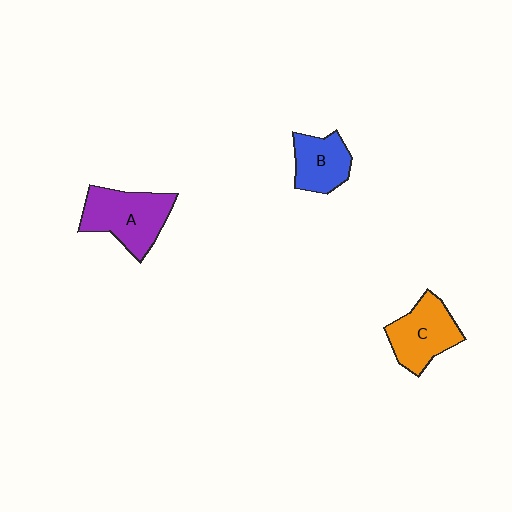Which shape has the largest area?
Shape A (purple).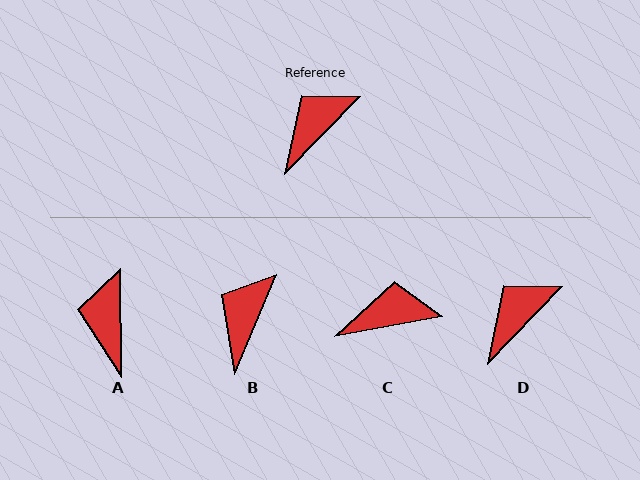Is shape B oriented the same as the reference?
No, it is off by about 21 degrees.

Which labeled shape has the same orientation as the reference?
D.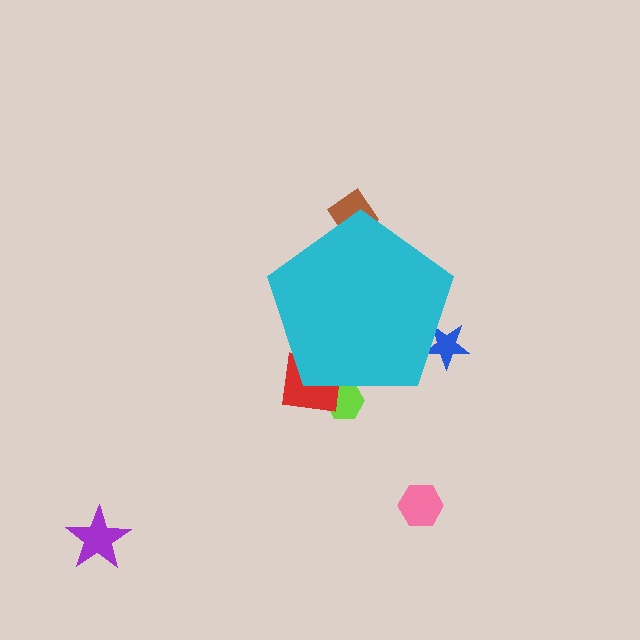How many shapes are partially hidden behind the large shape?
4 shapes are partially hidden.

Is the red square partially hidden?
Yes, the red square is partially hidden behind the cyan pentagon.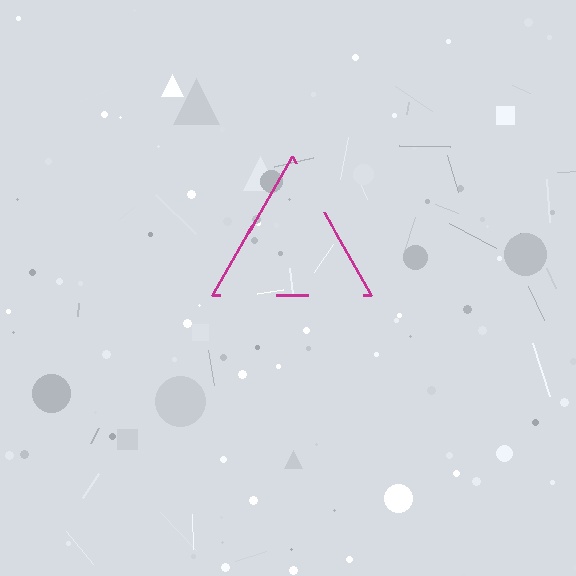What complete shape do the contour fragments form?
The contour fragments form a triangle.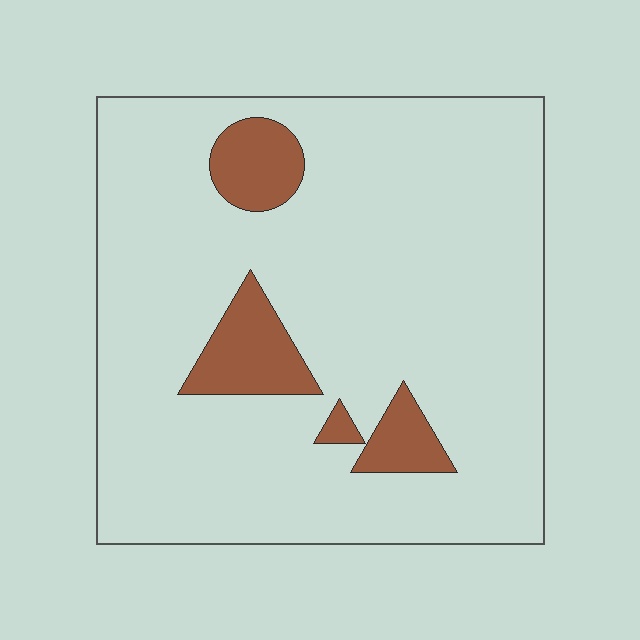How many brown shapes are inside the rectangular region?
4.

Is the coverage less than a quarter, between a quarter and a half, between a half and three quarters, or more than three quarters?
Less than a quarter.